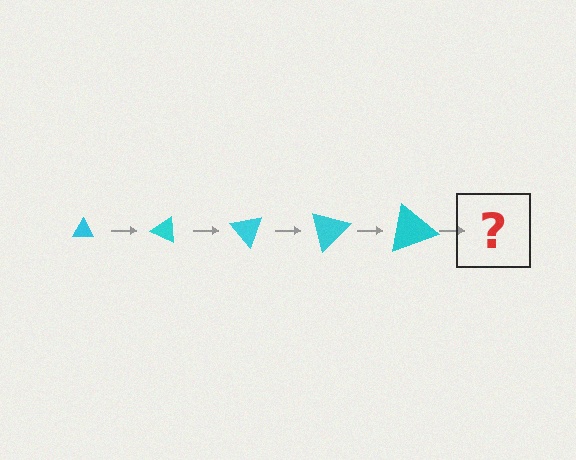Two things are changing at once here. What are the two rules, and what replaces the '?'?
The two rules are that the triangle grows larger each step and it rotates 25 degrees each step. The '?' should be a triangle, larger than the previous one and rotated 125 degrees from the start.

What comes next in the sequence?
The next element should be a triangle, larger than the previous one and rotated 125 degrees from the start.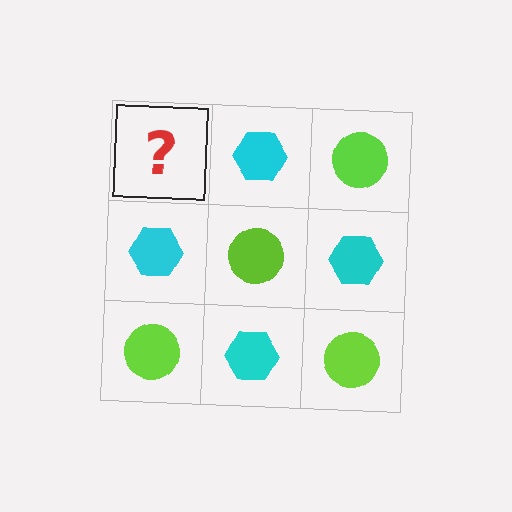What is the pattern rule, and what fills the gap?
The rule is that it alternates lime circle and cyan hexagon in a checkerboard pattern. The gap should be filled with a lime circle.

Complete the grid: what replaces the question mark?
The question mark should be replaced with a lime circle.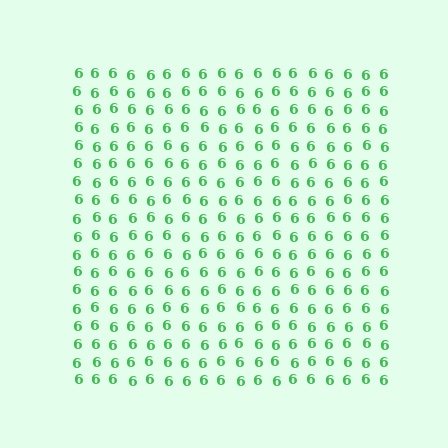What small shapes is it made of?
It is made of small digit 6's.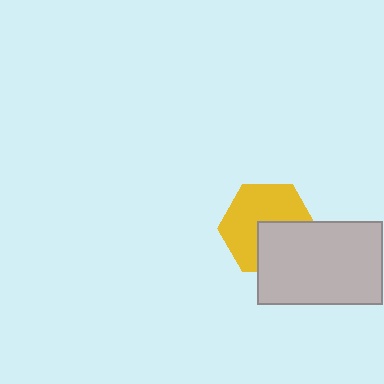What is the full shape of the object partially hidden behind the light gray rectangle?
The partially hidden object is a yellow hexagon.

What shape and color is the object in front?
The object in front is a light gray rectangle.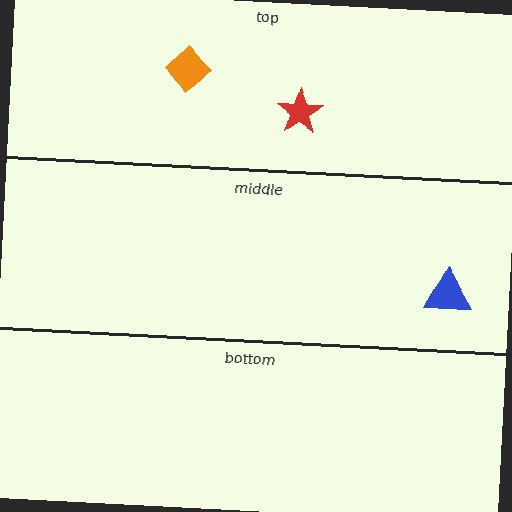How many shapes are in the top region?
2.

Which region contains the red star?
The top region.